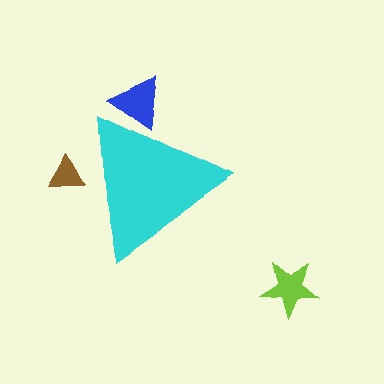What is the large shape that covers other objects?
A cyan triangle.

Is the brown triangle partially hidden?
Yes, the brown triangle is partially hidden behind the cyan triangle.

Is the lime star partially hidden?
No, the lime star is fully visible.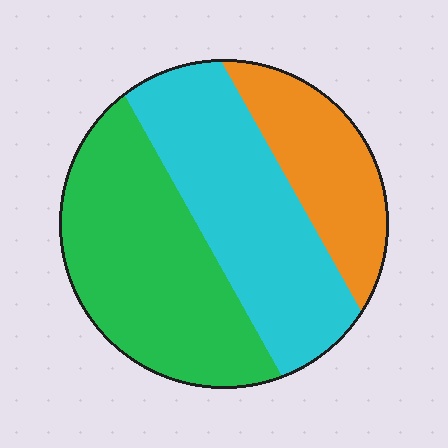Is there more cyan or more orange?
Cyan.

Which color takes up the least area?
Orange, at roughly 20%.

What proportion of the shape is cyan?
Cyan takes up about three eighths (3/8) of the shape.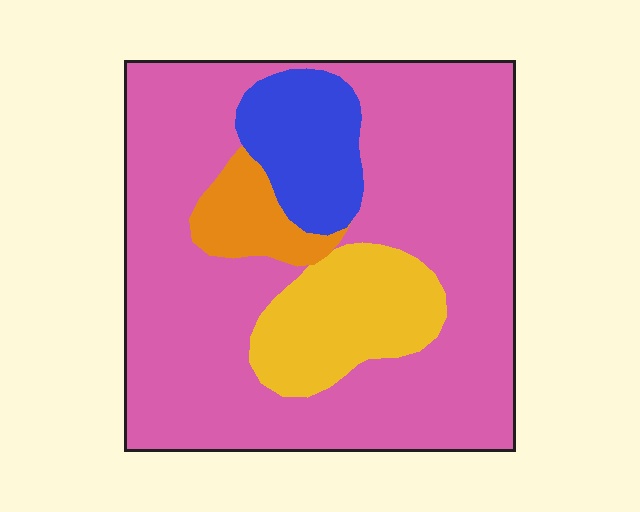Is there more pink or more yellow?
Pink.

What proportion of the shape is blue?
Blue covers about 10% of the shape.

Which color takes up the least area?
Orange, at roughly 5%.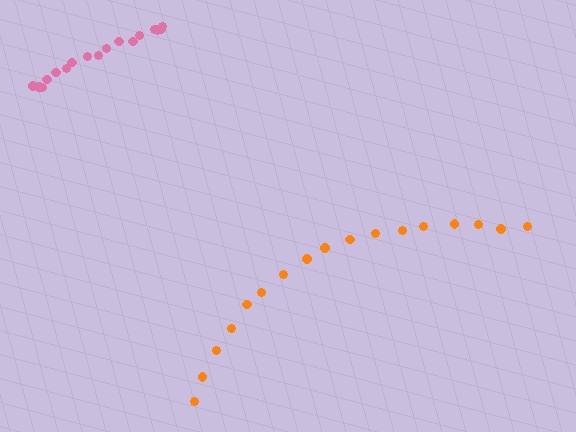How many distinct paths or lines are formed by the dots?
There are 2 distinct paths.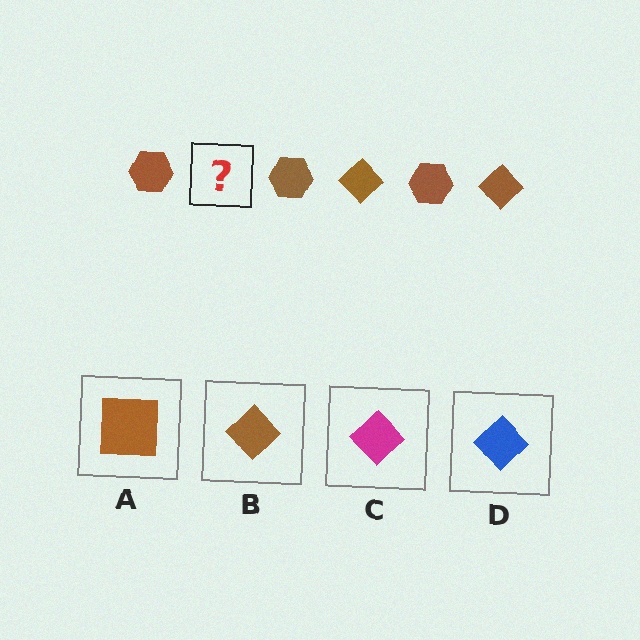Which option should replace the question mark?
Option B.